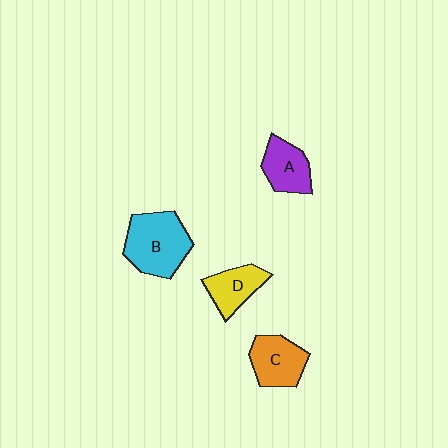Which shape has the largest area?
Shape B (cyan).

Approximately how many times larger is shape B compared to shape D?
Approximately 1.7 times.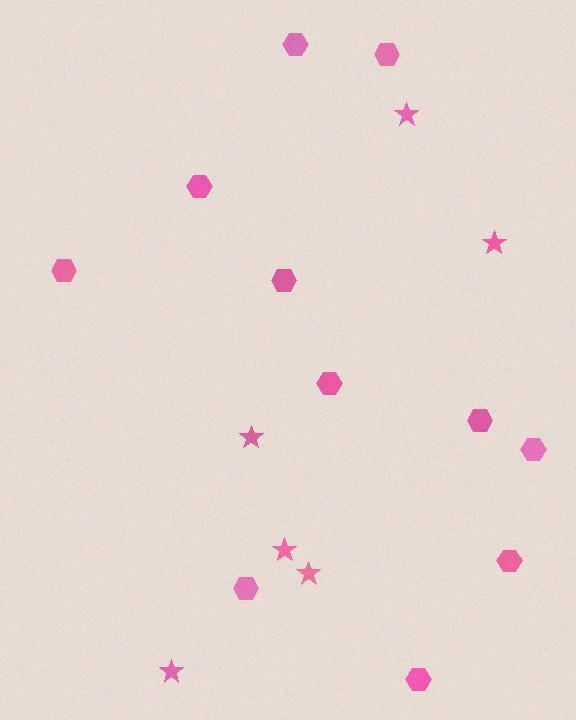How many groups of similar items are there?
There are 2 groups: one group of hexagons (11) and one group of stars (6).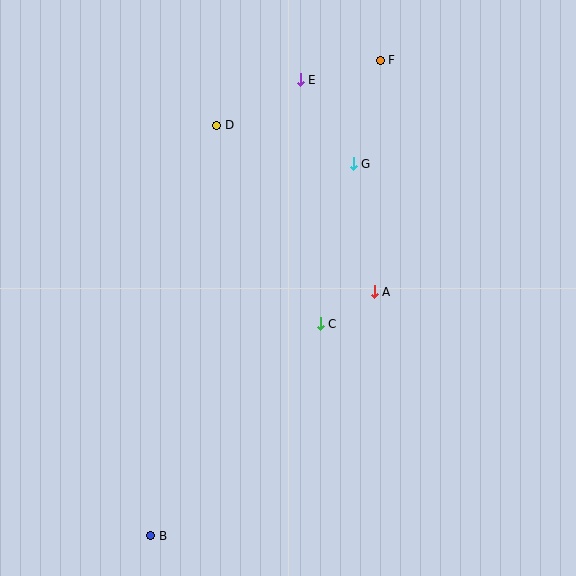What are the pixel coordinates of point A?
Point A is at (374, 292).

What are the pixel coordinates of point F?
Point F is at (380, 60).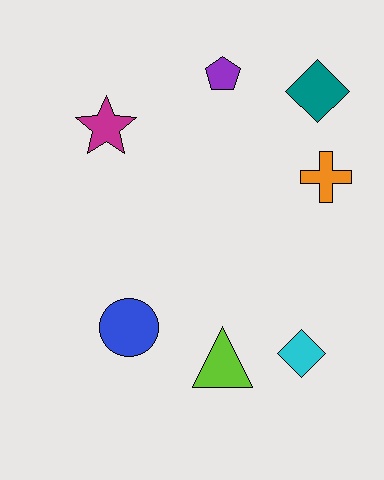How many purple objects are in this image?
There is 1 purple object.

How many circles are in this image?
There is 1 circle.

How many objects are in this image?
There are 7 objects.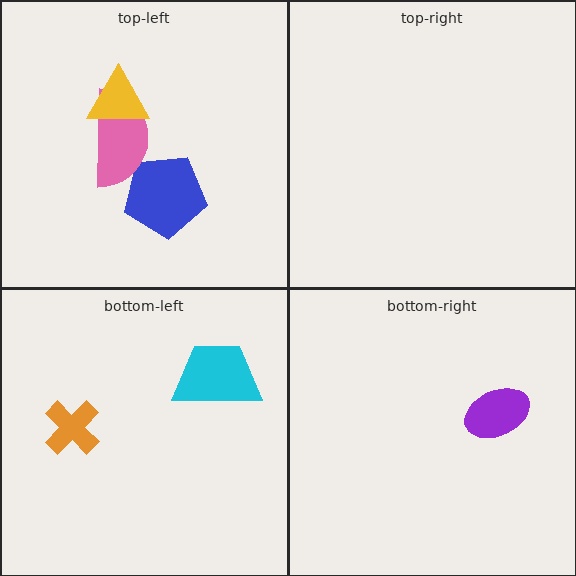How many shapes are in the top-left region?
3.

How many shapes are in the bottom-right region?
1.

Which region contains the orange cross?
The bottom-left region.